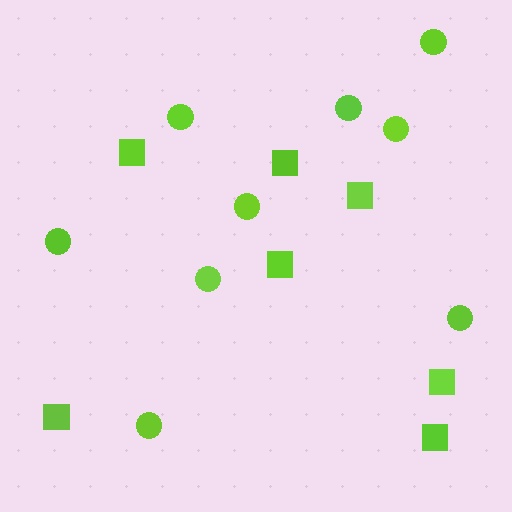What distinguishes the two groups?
There are 2 groups: one group of circles (9) and one group of squares (7).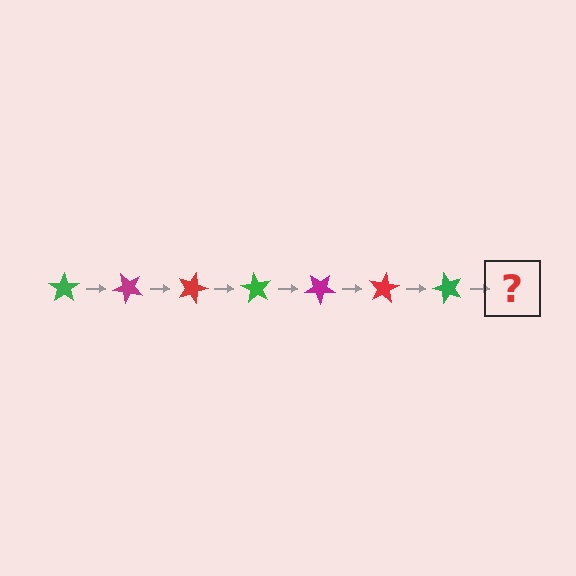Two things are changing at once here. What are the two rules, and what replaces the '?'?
The two rules are that it rotates 45 degrees each step and the color cycles through green, magenta, and red. The '?' should be a magenta star, rotated 315 degrees from the start.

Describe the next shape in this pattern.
It should be a magenta star, rotated 315 degrees from the start.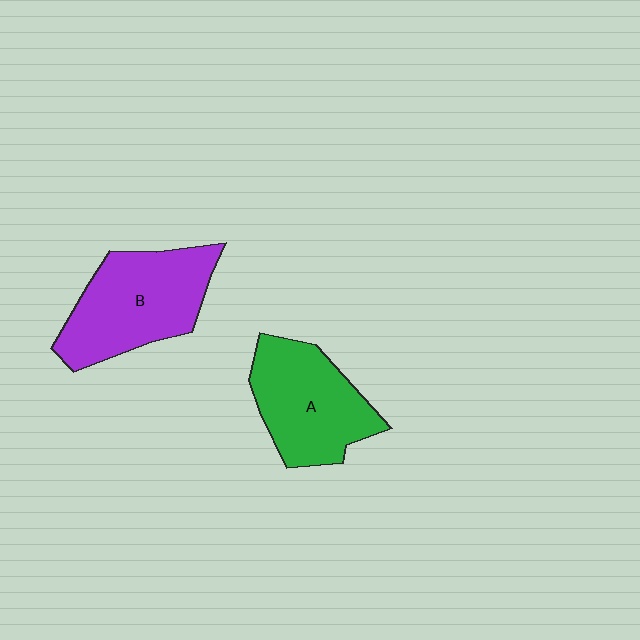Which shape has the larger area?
Shape B (purple).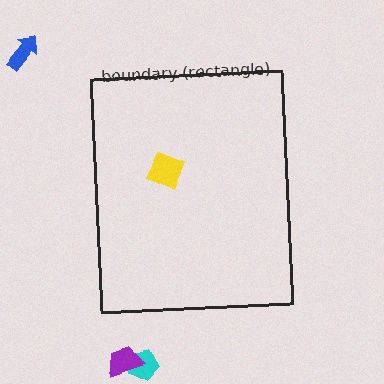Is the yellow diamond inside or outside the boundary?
Inside.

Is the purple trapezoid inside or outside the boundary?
Outside.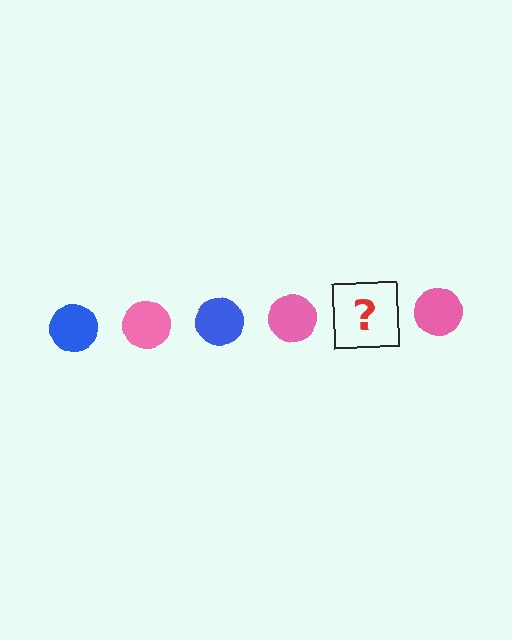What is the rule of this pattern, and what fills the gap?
The rule is that the pattern cycles through blue, pink circles. The gap should be filled with a blue circle.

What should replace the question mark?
The question mark should be replaced with a blue circle.